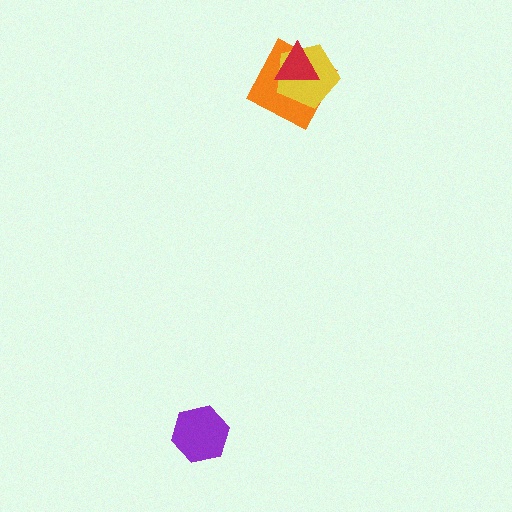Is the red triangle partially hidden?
No, no other shape covers it.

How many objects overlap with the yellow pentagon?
2 objects overlap with the yellow pentagon.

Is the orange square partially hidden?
Yes, it is partially covered by another shape.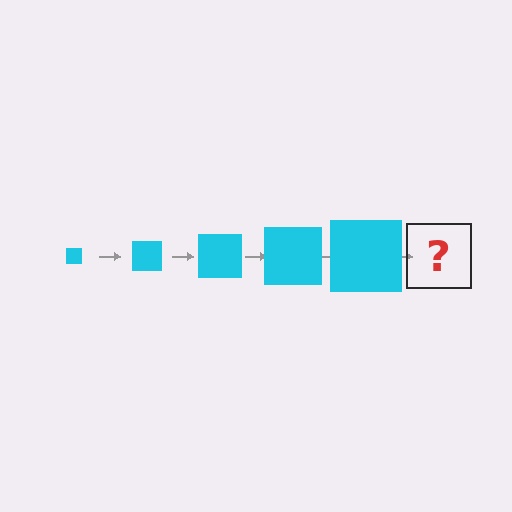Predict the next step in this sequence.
The next step is a cyan square, larger than the previous one.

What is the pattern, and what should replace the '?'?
The pattern is that the square gets progressively larger each step. The '?' should be a cyan square, larger than the previous one.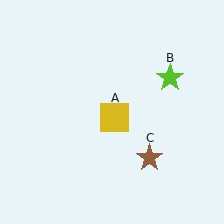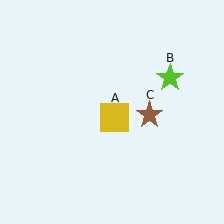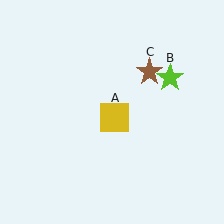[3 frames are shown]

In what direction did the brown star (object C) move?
The brown star (object C) moved up.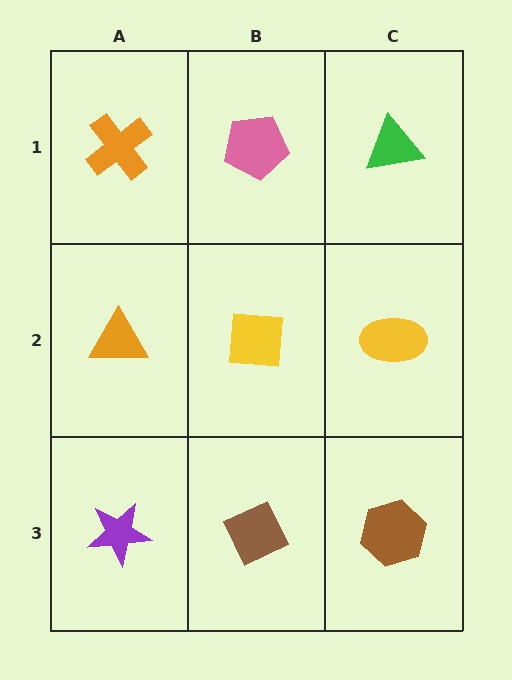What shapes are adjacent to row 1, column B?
A yellow square (row 2, column B), an orange cross (row 1, column A), a green triangle (row 1, column C).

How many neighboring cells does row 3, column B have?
3.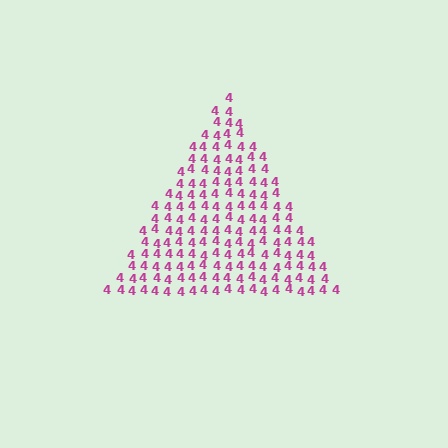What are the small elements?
The small elements are digit 4's.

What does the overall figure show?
The overall figure shows a triangle.